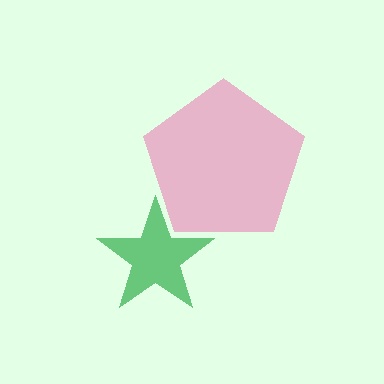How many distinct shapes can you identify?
There are 2 distinct shapes: a green star, a pink pentagon.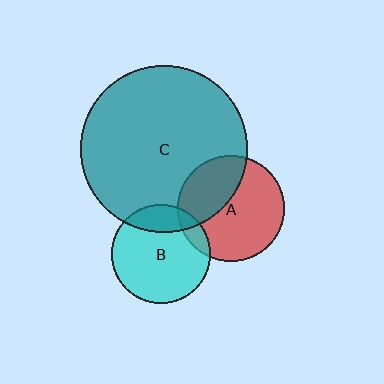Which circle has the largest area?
Circle C (teal).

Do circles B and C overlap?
Yes.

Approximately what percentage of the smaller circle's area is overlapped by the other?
Approximately 20%.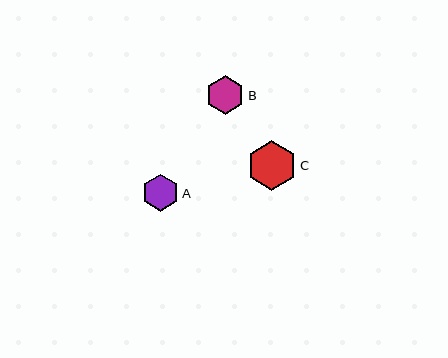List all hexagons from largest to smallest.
From largest to smallest: C, B, A.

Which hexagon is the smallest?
Hexagon A is the smallest with a size of approximately 36 pixels.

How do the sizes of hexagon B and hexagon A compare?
Hexagon B and hexagon A are approximately the same size.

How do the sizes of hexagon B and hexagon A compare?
Hexagon B and hexagon A are approximately the same size.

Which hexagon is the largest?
Hexagon C is the largest with a size of approximately 50 pixels.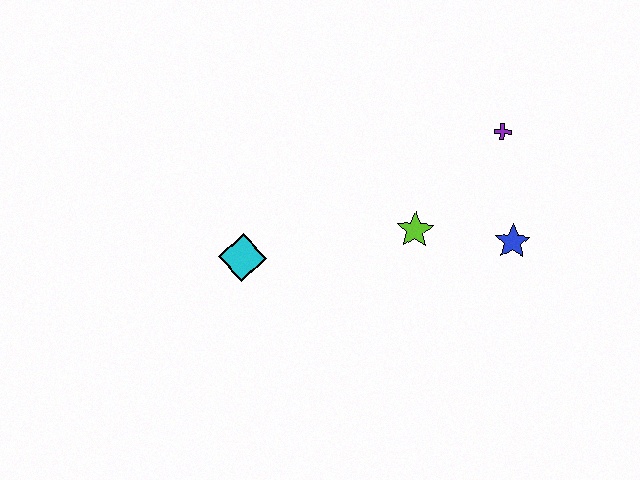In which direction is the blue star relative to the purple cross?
The blue star is below the purple cross.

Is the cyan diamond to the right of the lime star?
No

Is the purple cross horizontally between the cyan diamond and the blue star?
Yes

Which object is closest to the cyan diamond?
The lime star is closest to the cyan diamond.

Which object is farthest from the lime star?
The cyan diamond is farthest from the lime star.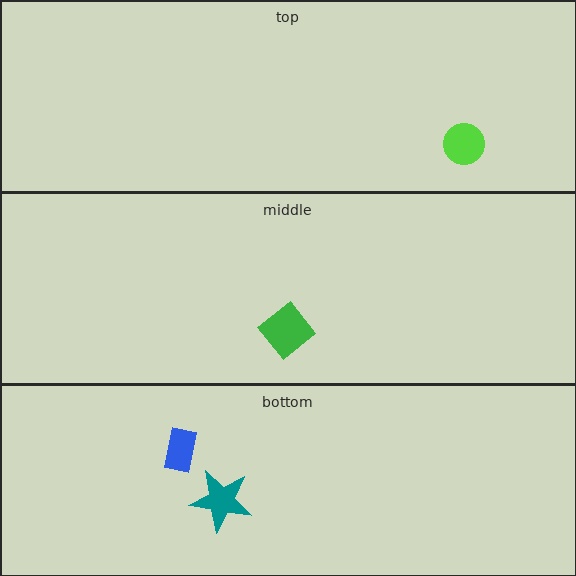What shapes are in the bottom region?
The blue rectangle, the teal star.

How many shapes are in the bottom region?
2.